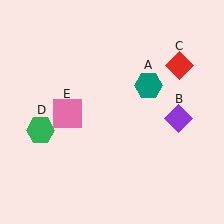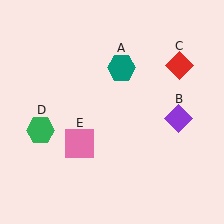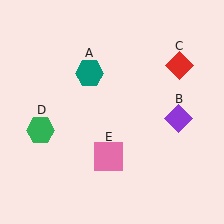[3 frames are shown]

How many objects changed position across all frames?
2 objects changed position: teal hexagon (object A), pink square (object E).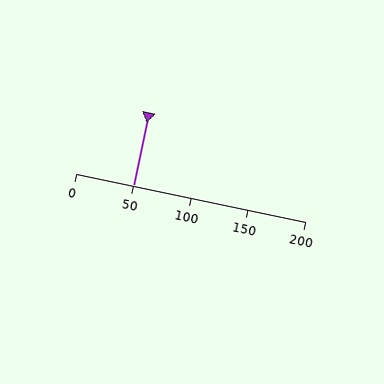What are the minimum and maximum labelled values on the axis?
The axis runs from 0 to 200.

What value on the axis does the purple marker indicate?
The marker indicates approximately 50.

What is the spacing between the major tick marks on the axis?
The major ticks are spaced 50 apart.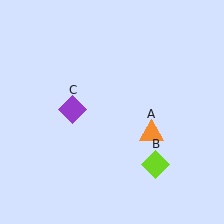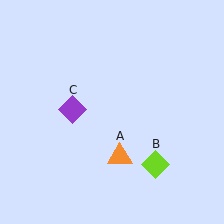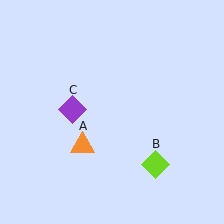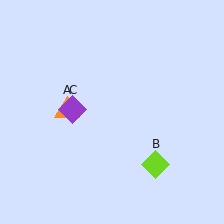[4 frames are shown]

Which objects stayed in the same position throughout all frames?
Lime diamond (object B) and purple diamond (object C) remained stationary.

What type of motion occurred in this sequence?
The orange triangle (object A) rotated clockwise around the center of the scene.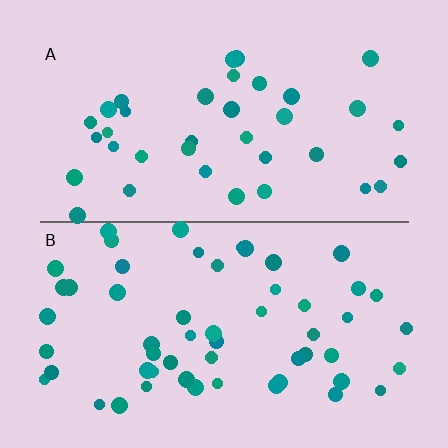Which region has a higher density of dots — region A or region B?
B (the bottom).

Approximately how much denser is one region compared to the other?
Approximately 1.5× — region B over region A.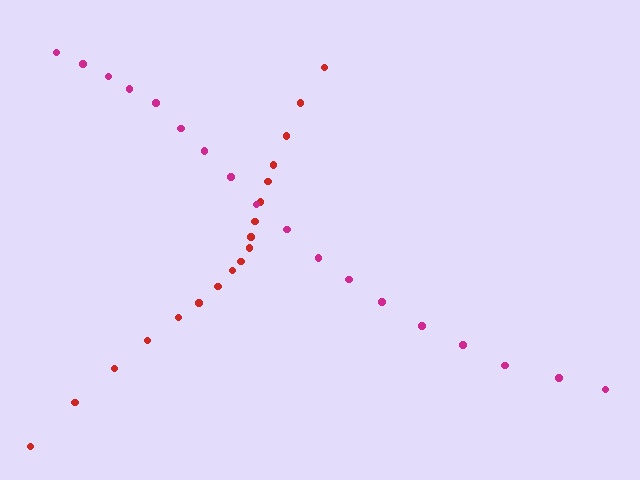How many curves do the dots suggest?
There are 2 distinct paths.